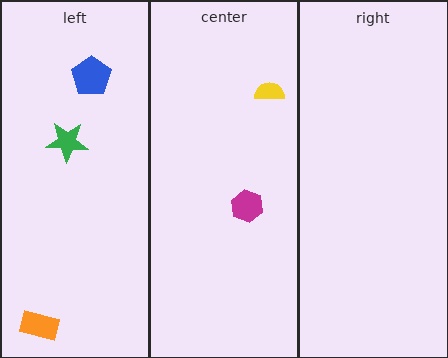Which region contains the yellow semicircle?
The center region.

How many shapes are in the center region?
2.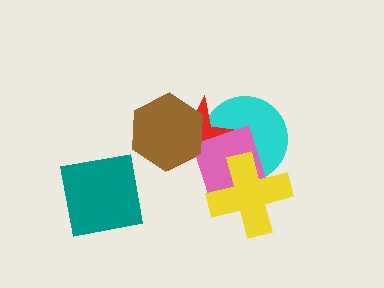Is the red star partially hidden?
Yes, it is partially covered by another shape.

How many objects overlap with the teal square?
0 objects overlap with the teal square.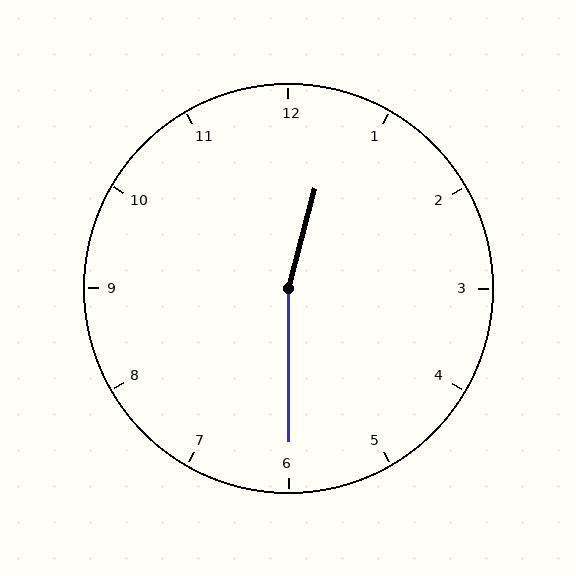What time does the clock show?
12:30.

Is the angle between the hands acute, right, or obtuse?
It is obtuse.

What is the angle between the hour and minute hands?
Approximately 165 degrees.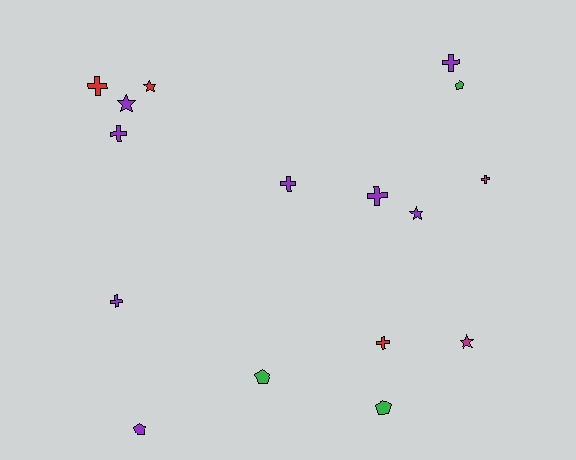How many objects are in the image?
There are 16 objects.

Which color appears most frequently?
Purple, with 8 objects.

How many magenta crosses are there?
There is 1 magenta cross.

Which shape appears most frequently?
Cross, with 8 objects.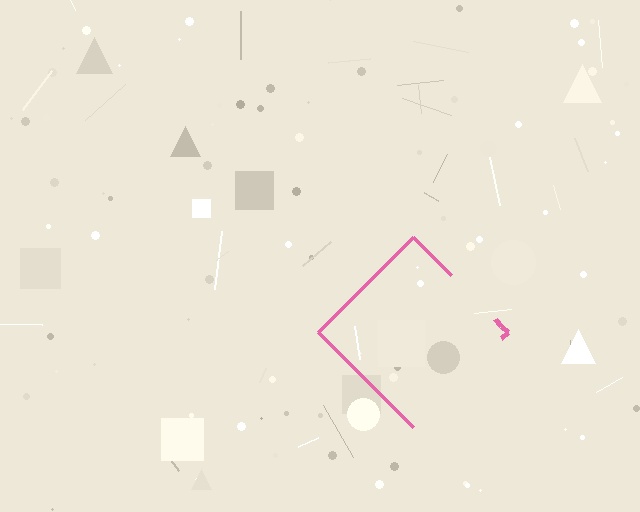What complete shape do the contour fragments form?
The contour fragments form a diamond.